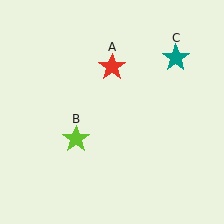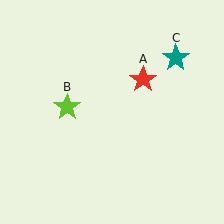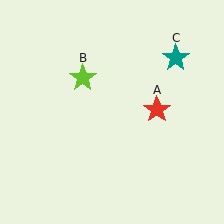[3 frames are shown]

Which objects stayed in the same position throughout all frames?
Teal star (object C) remained stationary.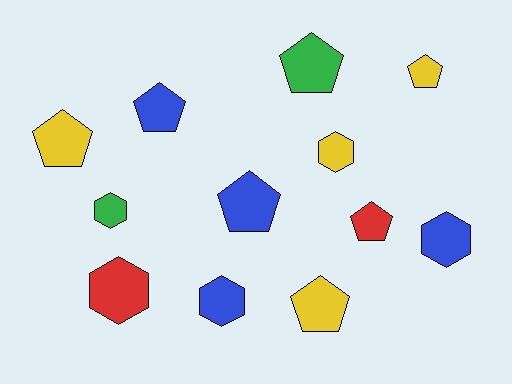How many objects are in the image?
There are 12 objects.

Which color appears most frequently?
Blue, with 4 objects.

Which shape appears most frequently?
Pentagon, with 7 objects.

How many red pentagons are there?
There is 1 red pentagon.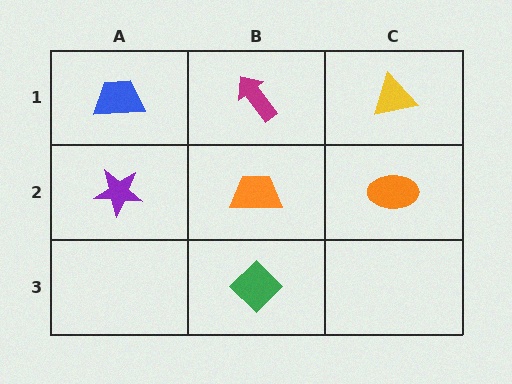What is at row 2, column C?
An orange ellipse.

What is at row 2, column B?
An orange trapezoid.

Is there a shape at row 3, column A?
No, that cell is empty.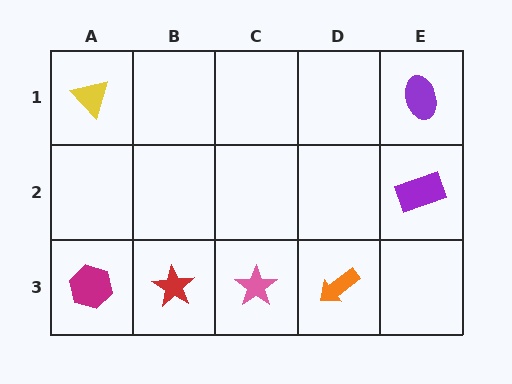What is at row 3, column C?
A pink star.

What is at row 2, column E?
A purple rectangle.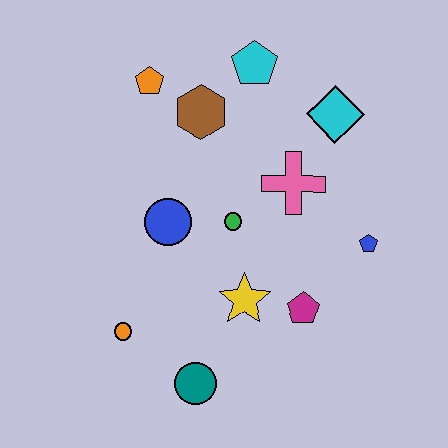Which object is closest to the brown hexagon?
The orange pentagon is closest to the brown hexagon.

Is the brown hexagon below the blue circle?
No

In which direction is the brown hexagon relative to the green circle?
The brown hexagon is above the green circle.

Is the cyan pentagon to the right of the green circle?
Yes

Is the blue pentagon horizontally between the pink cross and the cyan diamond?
No